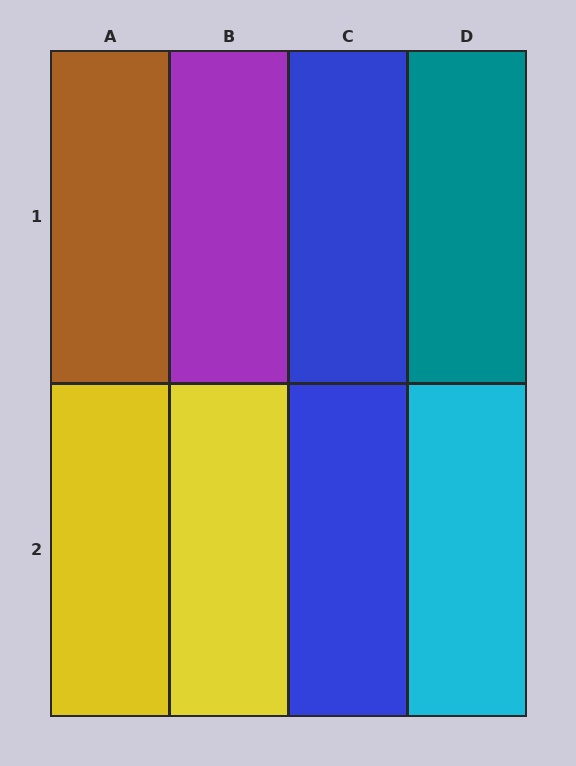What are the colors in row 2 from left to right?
Yellow, yellow, blue, cyan.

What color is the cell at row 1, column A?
Brown.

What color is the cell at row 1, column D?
Teal.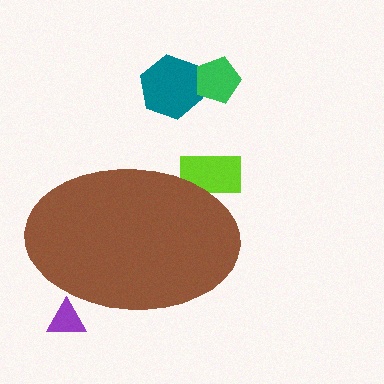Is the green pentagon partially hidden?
No, the green pentagon is fully visible.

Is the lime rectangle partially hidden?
Yes, the lime rectangle is partially hidden behind the brown ellipse.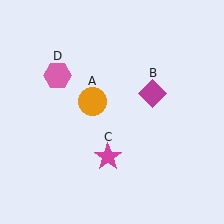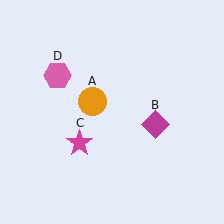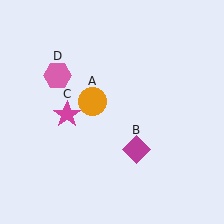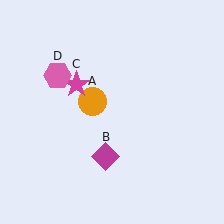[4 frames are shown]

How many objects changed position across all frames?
2 objects changed position: magenta diamond (object B), magenta star (object C).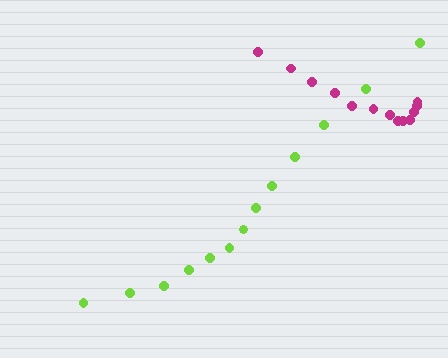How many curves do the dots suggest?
There are 2 distinct paths.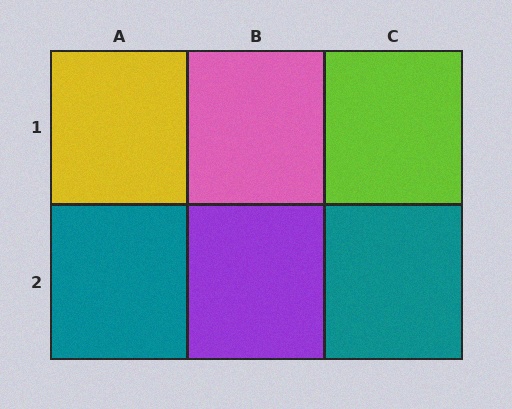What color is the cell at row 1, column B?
Pink.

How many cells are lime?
1 cell is lime.